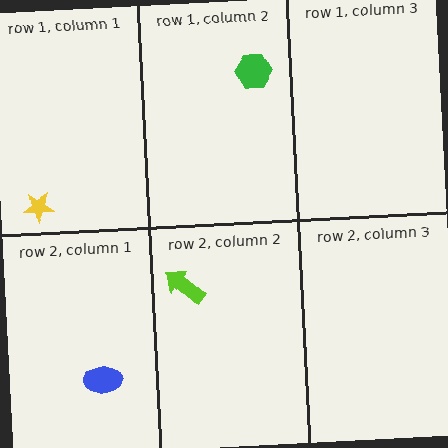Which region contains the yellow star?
The row 1, column 1 region.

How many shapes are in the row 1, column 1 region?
1.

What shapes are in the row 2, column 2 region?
The lime arrow.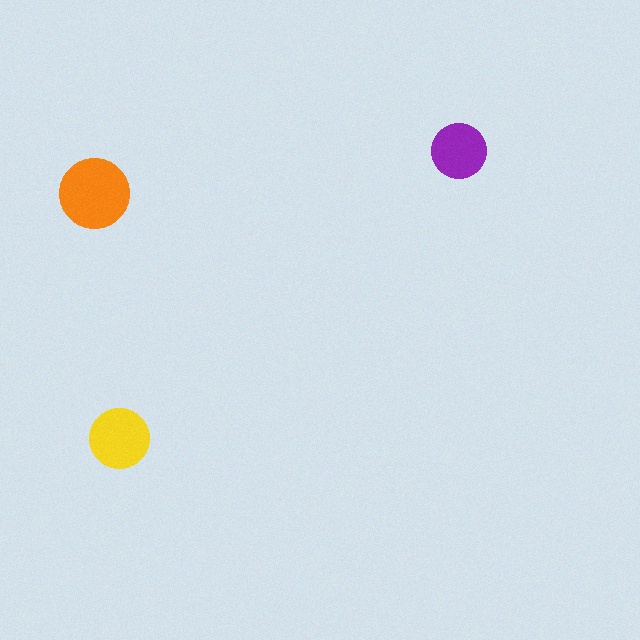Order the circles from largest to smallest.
the orange one, the yellow one, the purple one.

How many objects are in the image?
There are 3 objects in the image.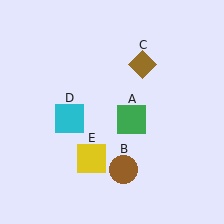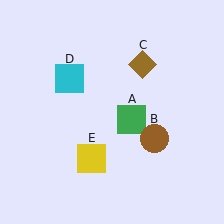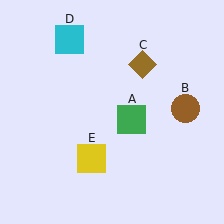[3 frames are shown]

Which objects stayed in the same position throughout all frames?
Green square (object A) and brown diamond (object C) and yellow square (object E) remained stationary.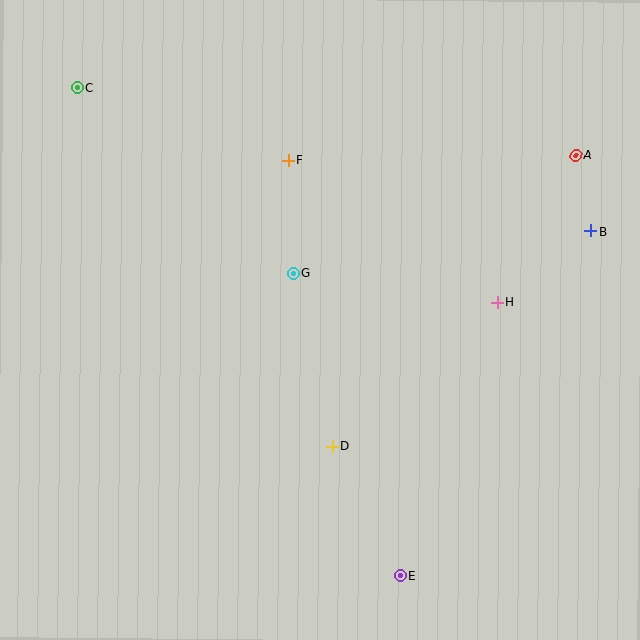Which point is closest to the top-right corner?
Point A is closest to the top-right corner.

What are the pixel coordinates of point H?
Point H is at (498, 302).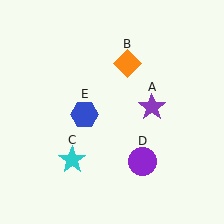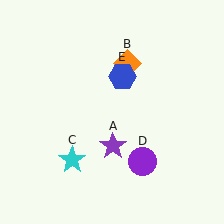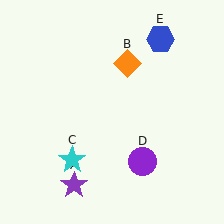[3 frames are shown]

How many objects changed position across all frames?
2 objects changed position: purple star (object A), blue hexagon (object E).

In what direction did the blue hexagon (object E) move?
The blue hexagon (object E) moved up and to the right.